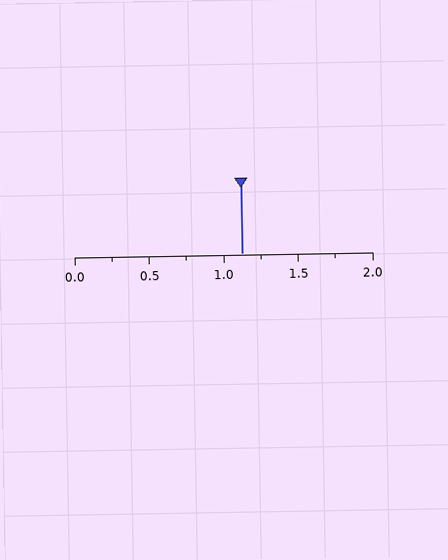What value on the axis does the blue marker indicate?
The marker indicates approximately 1.12.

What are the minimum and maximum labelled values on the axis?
The axis runs from 0.0 to 2.0.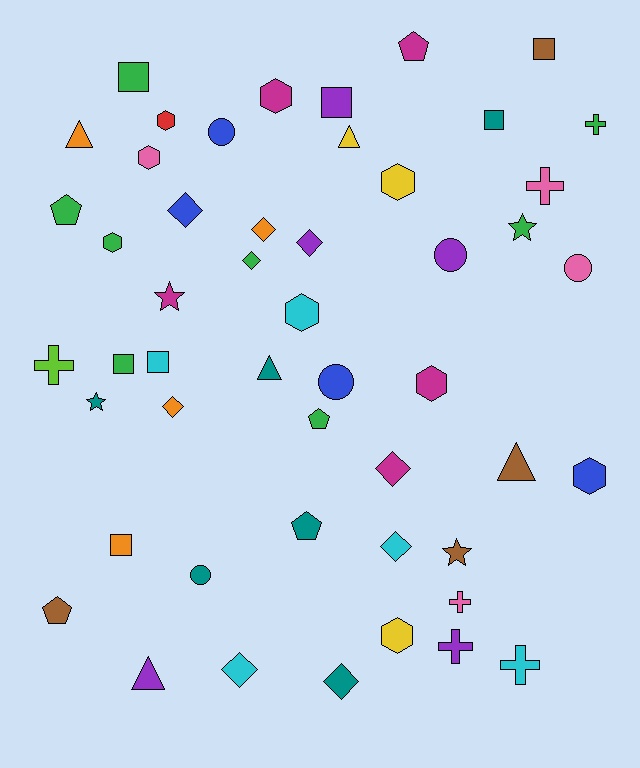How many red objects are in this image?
There is 1 red object.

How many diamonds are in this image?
There are 9 diamonds.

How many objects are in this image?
There are 50 objects.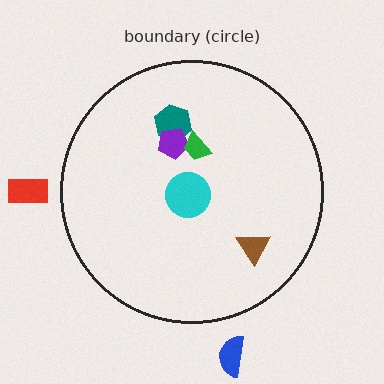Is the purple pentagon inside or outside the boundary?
Inside.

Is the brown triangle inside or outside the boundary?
Inside.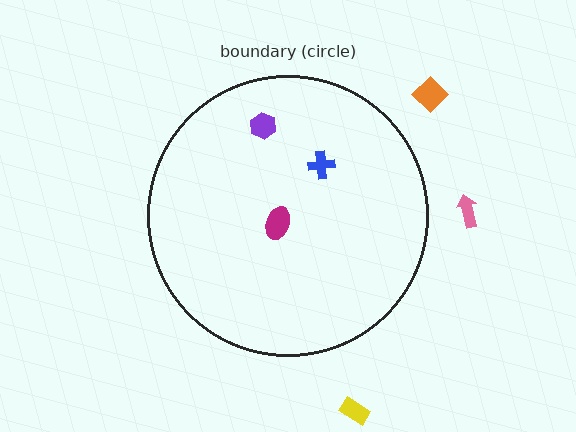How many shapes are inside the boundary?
3 inside, 3 outside.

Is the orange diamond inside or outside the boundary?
Outside.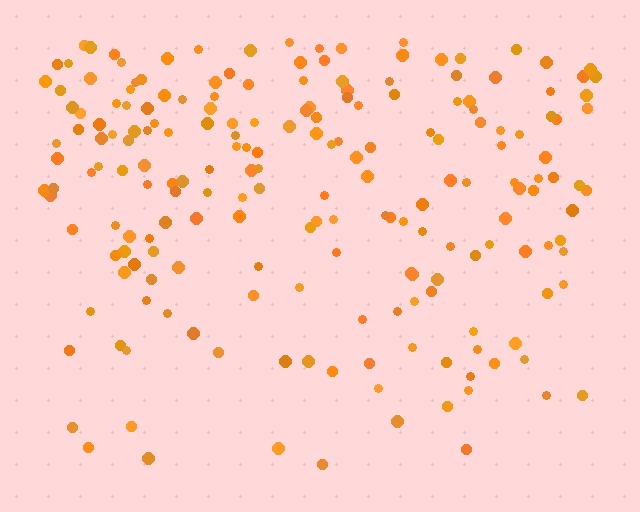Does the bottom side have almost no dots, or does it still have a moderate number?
Still a moderate number, just noticeably fewer than the top.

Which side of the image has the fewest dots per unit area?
The bottom.